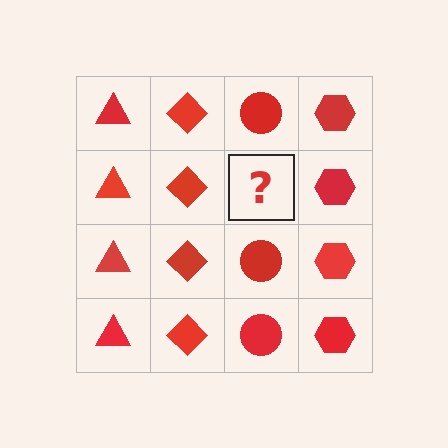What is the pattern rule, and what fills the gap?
The rule is that each column has a consistent shape. The gap should be filled with a red circle.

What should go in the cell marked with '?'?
The missing cell should contain a red circle.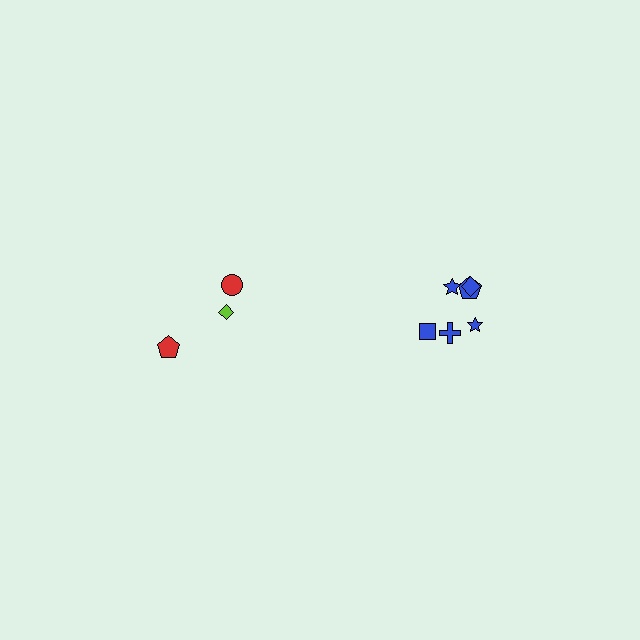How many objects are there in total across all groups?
There are 9 objects.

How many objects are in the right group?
There are 6 objects.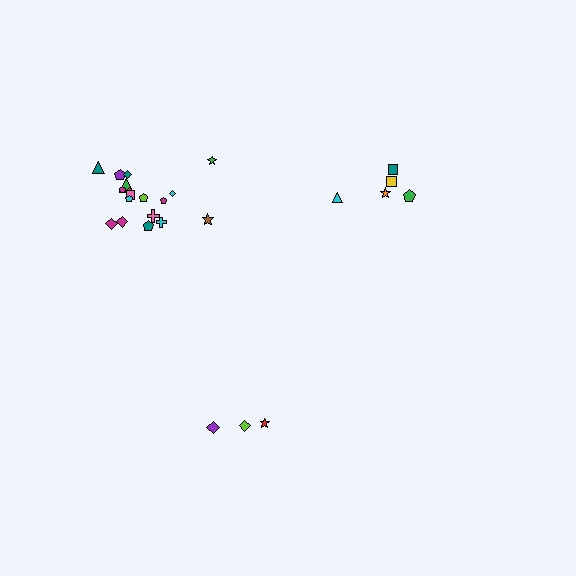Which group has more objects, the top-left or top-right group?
The top-left group.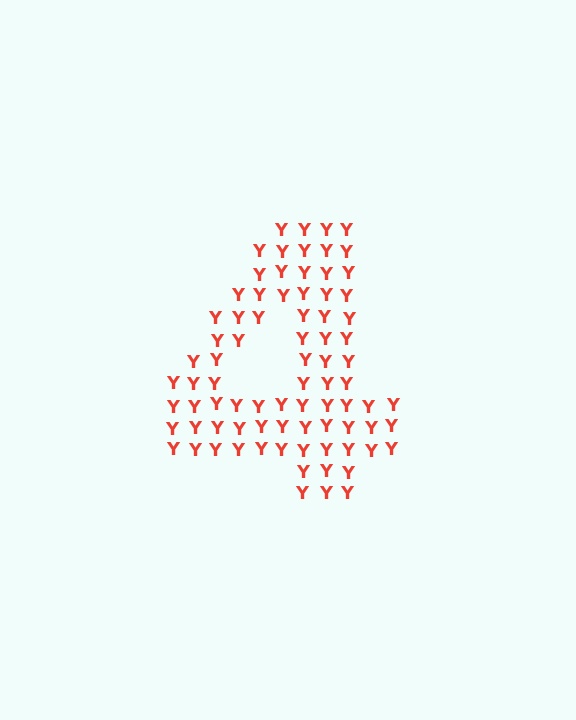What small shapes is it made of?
It is made of small letter Y's.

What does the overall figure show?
The overall figure shows the digit 4.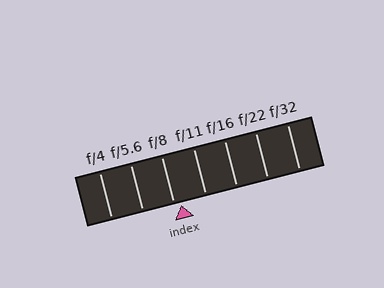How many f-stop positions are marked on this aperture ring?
There are 7 f-stop positions marked.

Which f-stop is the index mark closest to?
The index mark is closest to f/8.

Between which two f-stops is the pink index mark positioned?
The index mark is between f/8 and f/11.